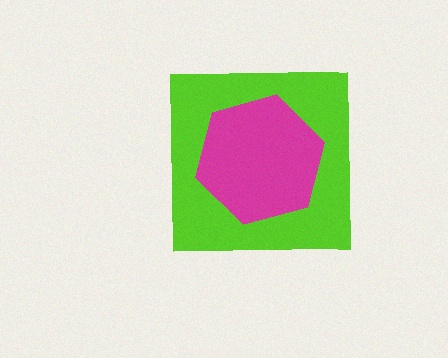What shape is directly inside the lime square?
The magenta hexagon.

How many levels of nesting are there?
2.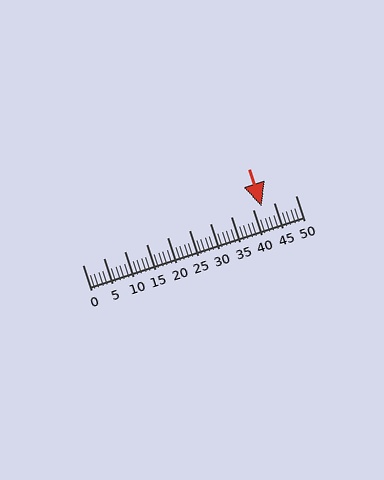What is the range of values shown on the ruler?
The ruler shows values from 0 to 50.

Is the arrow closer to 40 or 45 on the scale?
The arrow is closer to 40.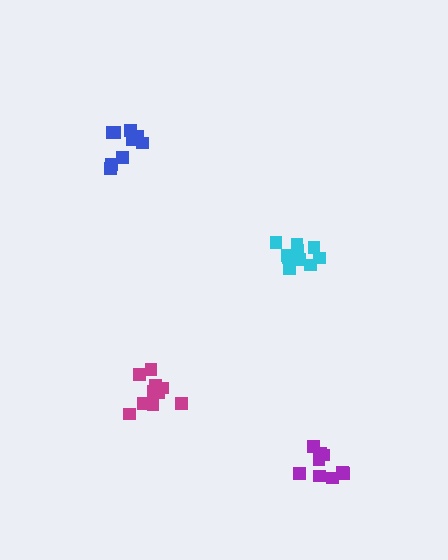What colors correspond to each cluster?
The clusters are colored: magenta, cyan, blue, purple.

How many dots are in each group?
Group 1: 11 dots, Group 2: 10 dots, Group 3: 10 dots, Group 4: 9 dots (40 total).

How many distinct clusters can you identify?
There are 4 distinct clusters.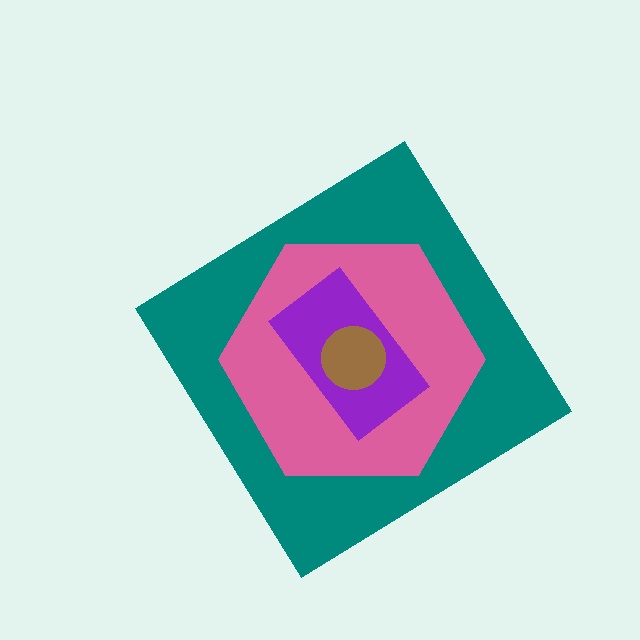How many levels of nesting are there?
4.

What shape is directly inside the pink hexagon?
The purple rectangle.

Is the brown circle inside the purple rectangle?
Yes.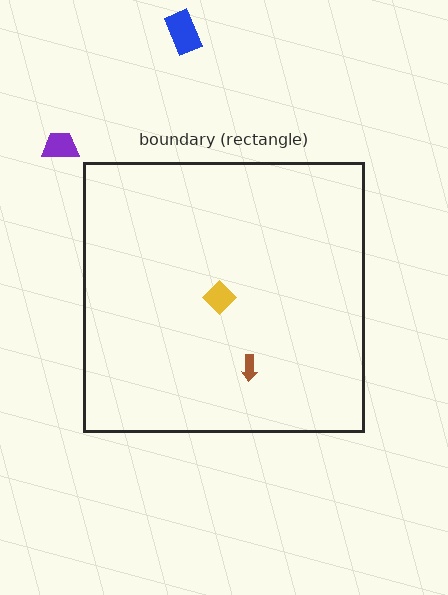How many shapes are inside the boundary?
2 inside, 2 outside.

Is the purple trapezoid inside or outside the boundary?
Outside.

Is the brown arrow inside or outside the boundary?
Inside.